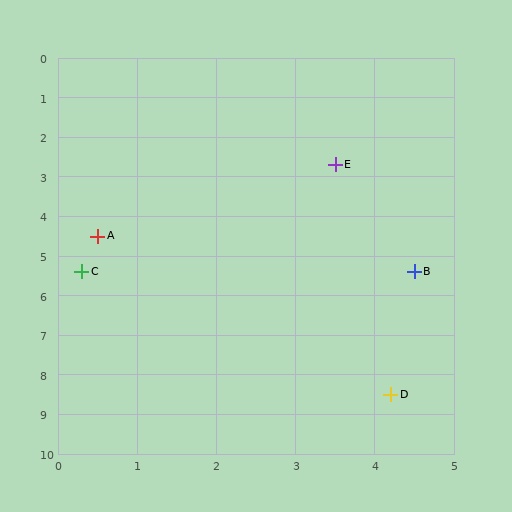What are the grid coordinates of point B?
Point B is at approximately (4.5, 5.4).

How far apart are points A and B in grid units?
Points A and B are about 4.1 grid units apart.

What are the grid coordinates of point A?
Point A is at approximately (0.5, 4.5).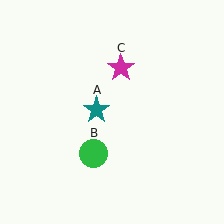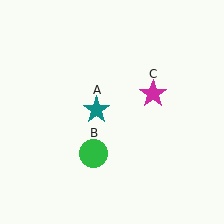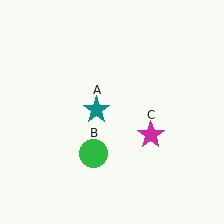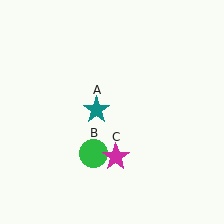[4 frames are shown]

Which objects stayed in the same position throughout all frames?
Teal star (object A) and green circle (object B) remained stationary.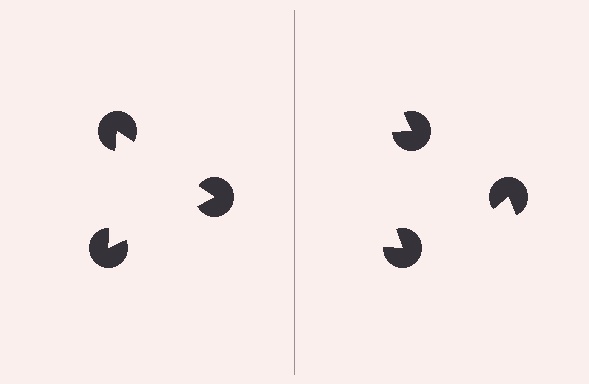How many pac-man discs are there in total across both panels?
6 — 3 on each side.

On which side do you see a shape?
An illusory triangle appears on the left side. On the right side the wedge cuts are rotated, so no coherent shape forms.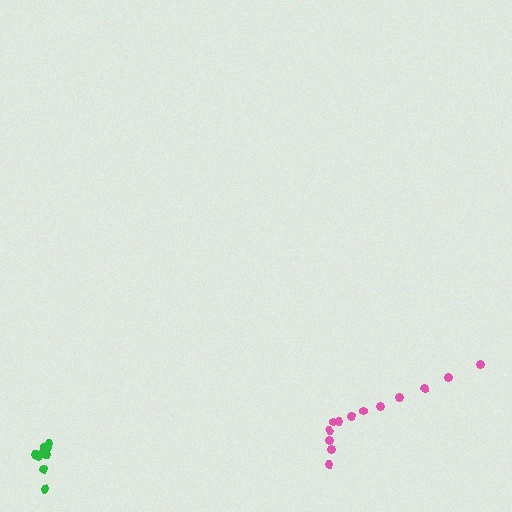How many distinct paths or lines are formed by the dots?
There are 2 distinct paths.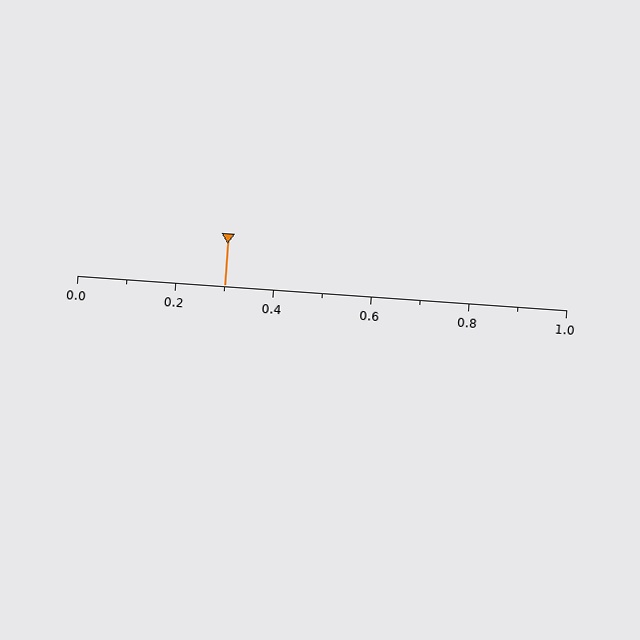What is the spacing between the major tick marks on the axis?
The major ticks are spaced 0.2 apart.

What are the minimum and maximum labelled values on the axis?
The axis runs from 0.0 to 1.0.